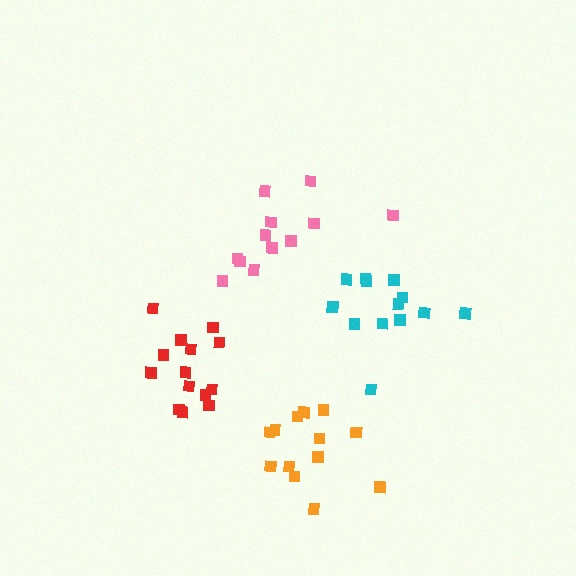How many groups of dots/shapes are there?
There are 4 groups.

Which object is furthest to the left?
The red cluster is leftmost.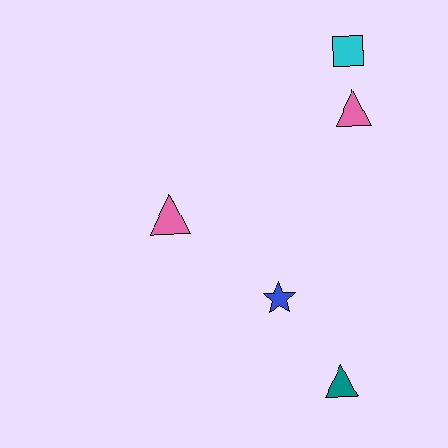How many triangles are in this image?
There are 3 triangles.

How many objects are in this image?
There are 5 objects.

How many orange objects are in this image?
There are no orange objects.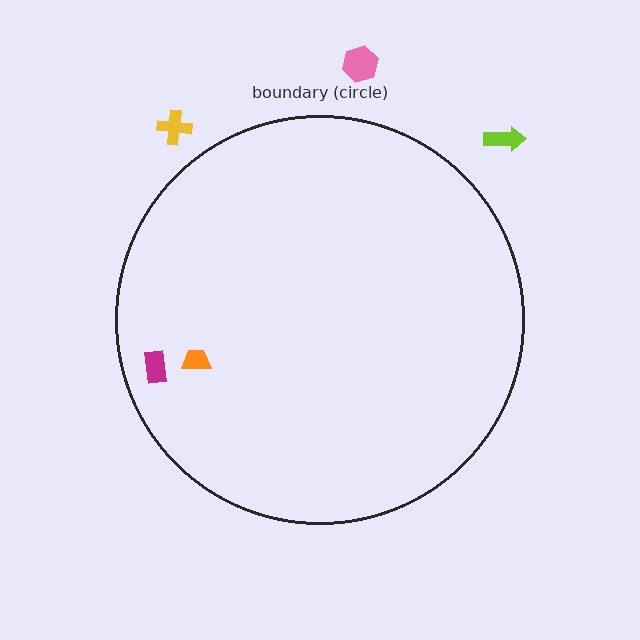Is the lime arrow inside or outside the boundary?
Outside.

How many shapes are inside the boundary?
2 inside, 3 outside.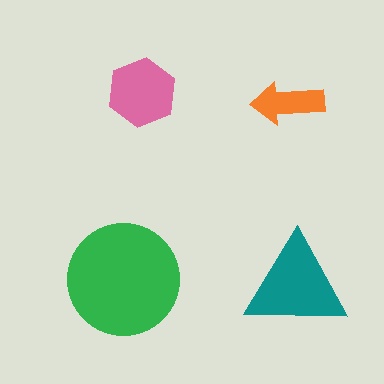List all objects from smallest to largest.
The orange arrow, the pink hexagon, the teal triangle, the green circle.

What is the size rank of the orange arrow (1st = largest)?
4th.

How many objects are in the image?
There are 4 objects in the image.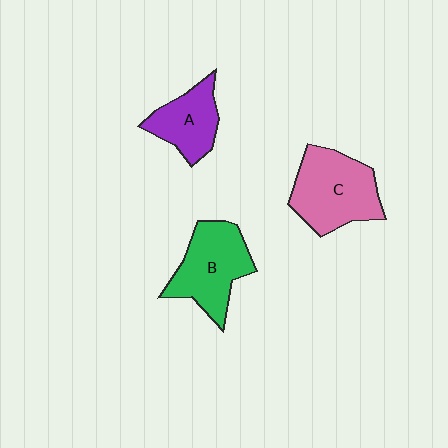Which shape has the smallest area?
Shape A (purple).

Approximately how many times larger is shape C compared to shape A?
Approximately 1.5 times.